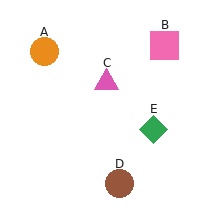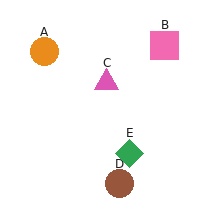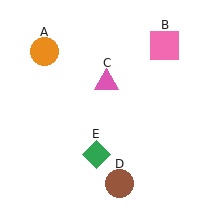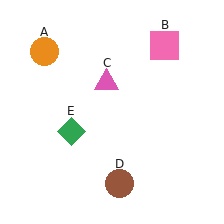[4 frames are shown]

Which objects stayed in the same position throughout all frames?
Orange circle (object A) and pink square (object B) and pink triangle (object C) and brown circle (object D) remained stationary.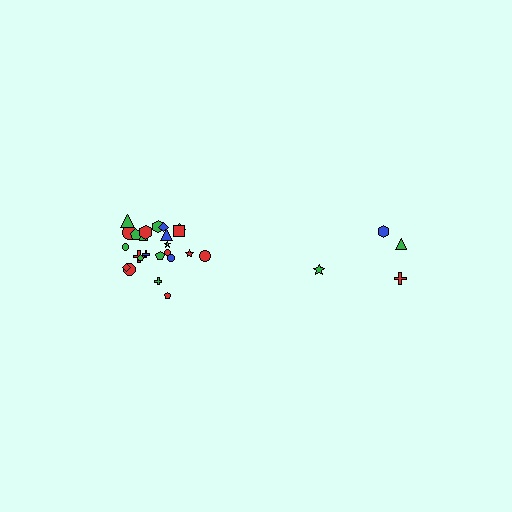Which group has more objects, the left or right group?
The left group.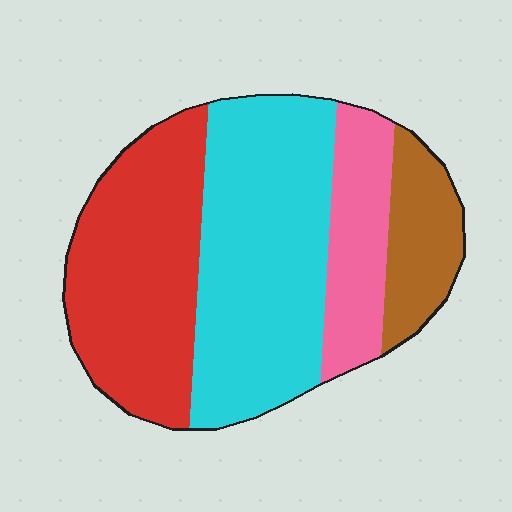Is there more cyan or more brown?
Cyan.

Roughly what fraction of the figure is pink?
Pink takes up less than a sixth of the figure.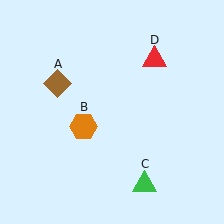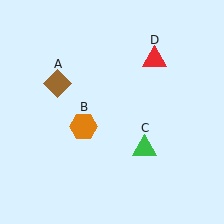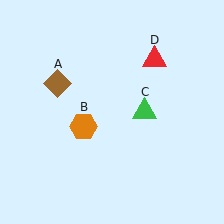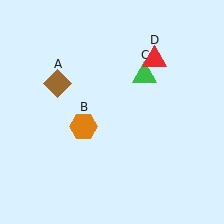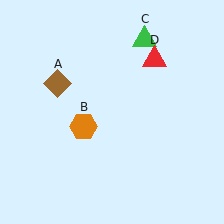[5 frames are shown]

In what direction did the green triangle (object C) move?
The green triangle (object C) moved up.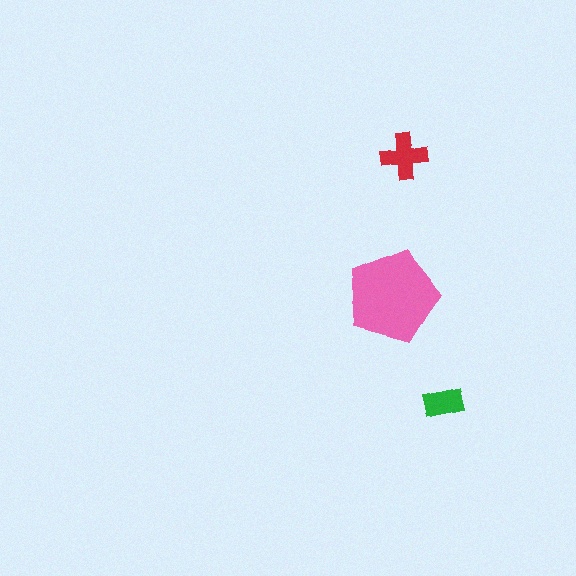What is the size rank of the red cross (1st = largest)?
2nd.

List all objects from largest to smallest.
The pink pentagon, the red cross, the green rectangle.